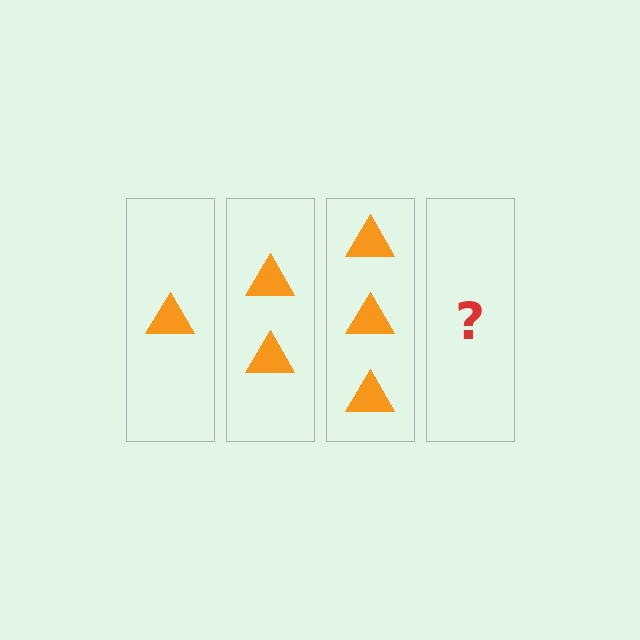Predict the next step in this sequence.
The next step is 4 triangles.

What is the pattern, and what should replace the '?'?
The pattern is that each step adds one more triangle. The '?' should be 4 triangles.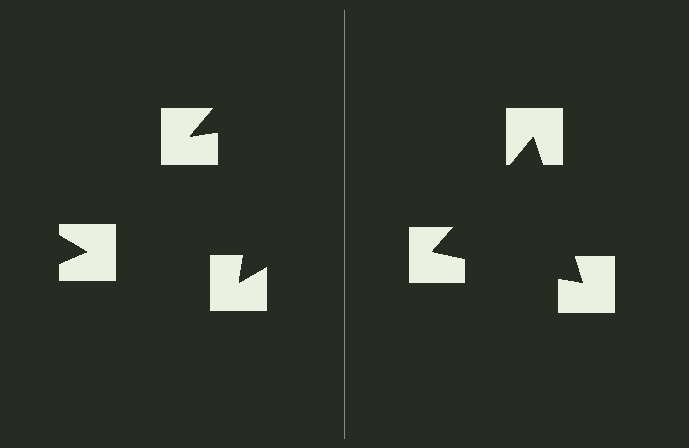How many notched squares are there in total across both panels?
6 — 3 on each side.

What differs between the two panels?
The notched squares are positioned identically on both sides; only the wedge orientations differ. On the right they align to a triangle; on the left they are misaligned.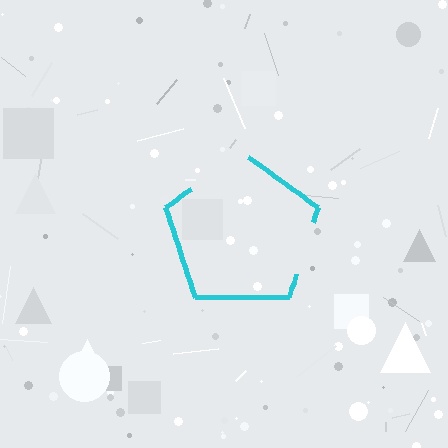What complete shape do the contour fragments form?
The contour fragments form a pentagon.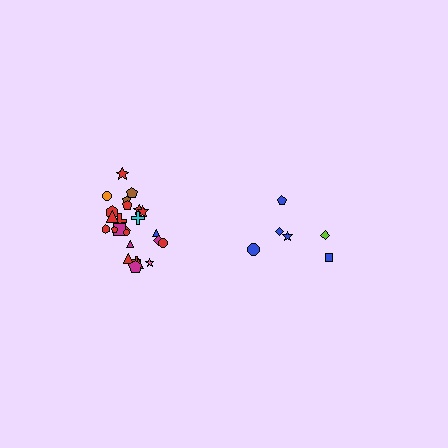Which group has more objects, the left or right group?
The left group.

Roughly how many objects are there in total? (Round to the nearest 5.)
Roughly 30 objects in total.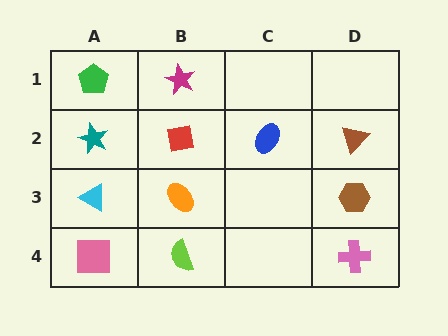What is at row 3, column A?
A cyan triangle.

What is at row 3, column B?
An orange ellipse.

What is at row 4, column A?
A pink square.